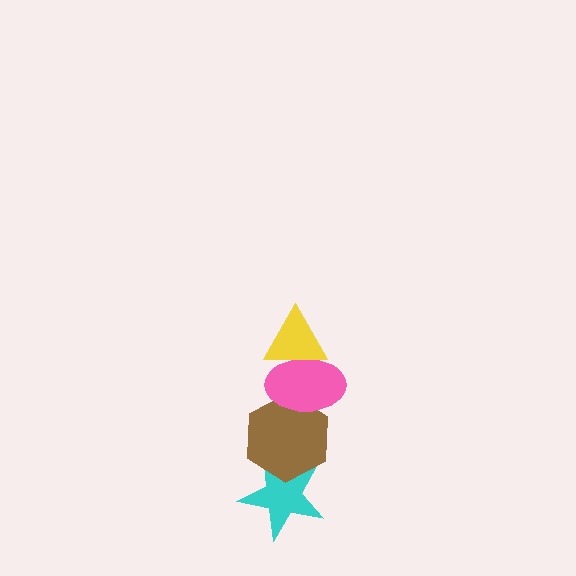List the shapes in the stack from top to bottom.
From top to bottom: the yellow triangle, the pink ellipse, the brown hexagon, the cyan star.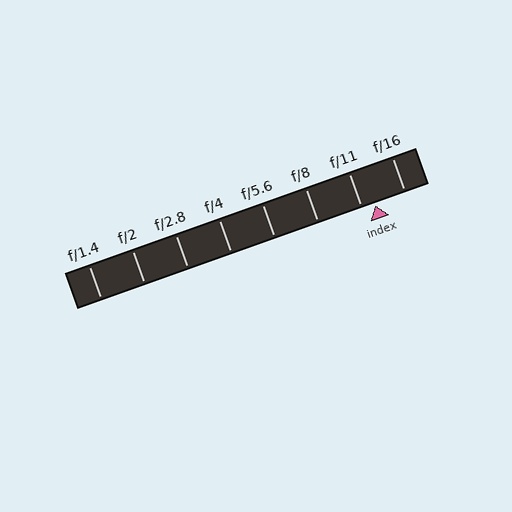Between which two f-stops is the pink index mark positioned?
The index mark is between f/11 and f/16.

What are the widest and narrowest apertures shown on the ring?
The widest aperture shown is f/1.4 and the narrowest is f/16.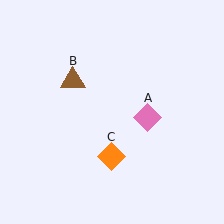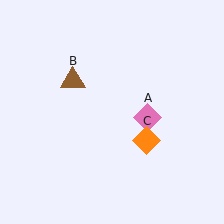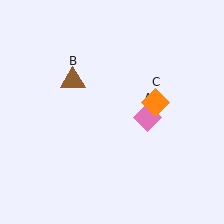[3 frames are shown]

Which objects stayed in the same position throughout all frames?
Pink diamond (object A) and brown triangle (object B) remained stationary.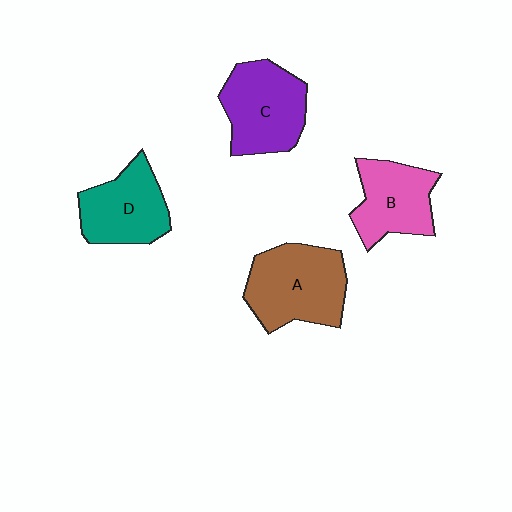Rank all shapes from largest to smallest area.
From largest to smallest: A (brown), C (purple), D (teal), B (pink).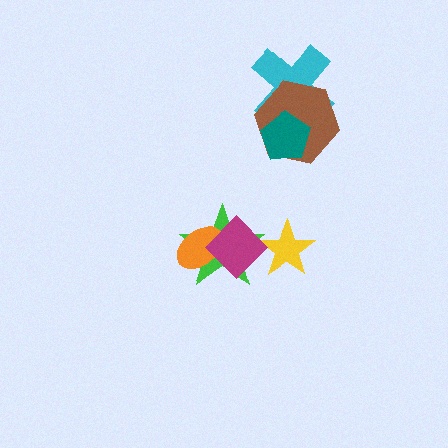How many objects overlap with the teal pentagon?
2 objects overlap with the teal pentagon.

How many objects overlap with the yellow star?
2 objects overlap with the yellow star.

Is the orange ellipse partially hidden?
Yes, it is partially covered by another shape.